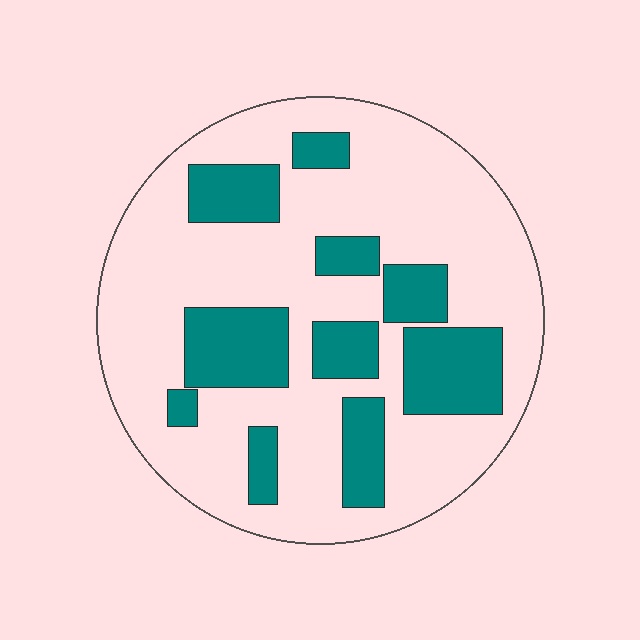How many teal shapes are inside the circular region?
10.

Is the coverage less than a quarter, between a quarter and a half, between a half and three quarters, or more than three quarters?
Between a quarter and a half.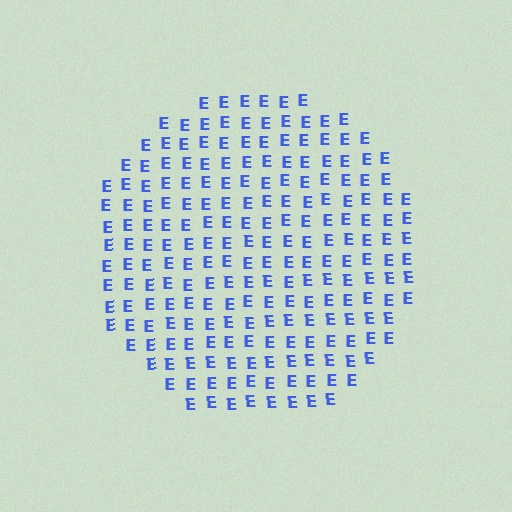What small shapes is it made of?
It is made of small letter E's.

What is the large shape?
The large shape is a circle.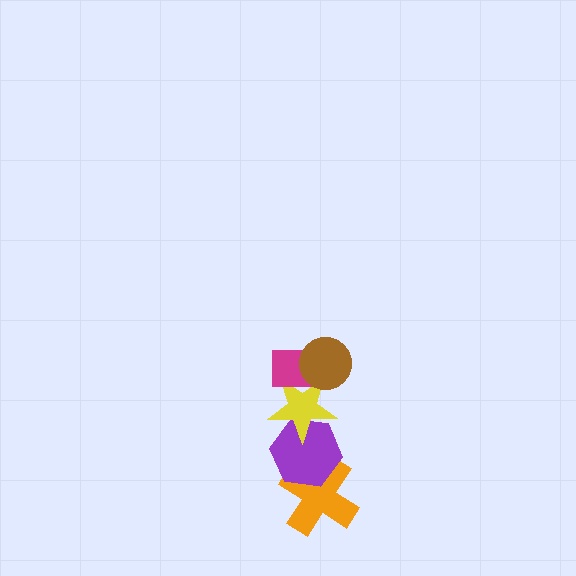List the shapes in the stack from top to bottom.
From top to bottom: the brown circle, the magenta rectangle, the yellow star, the purple hexagon, the orange cross.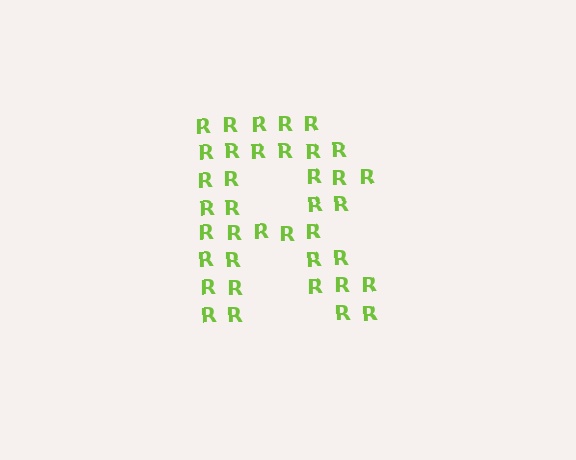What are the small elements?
The small elements are letter R's.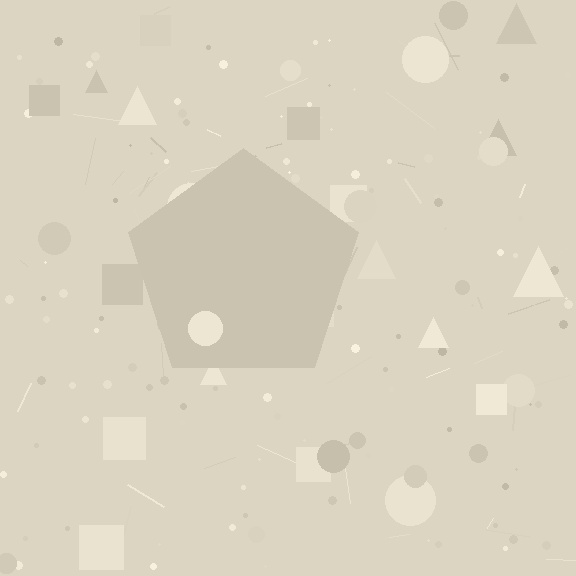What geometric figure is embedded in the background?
A pentagon is embedded in the background.